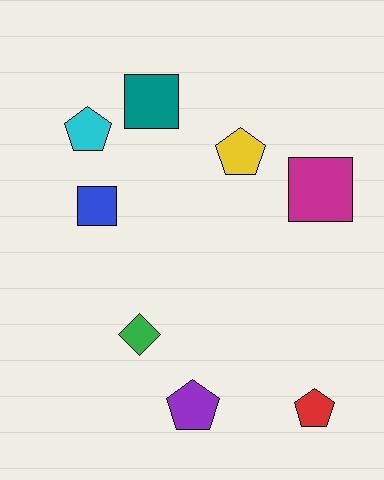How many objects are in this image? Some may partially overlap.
There are 8 objects.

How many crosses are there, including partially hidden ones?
There are no crosses.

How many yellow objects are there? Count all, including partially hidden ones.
There is 1 yellow object.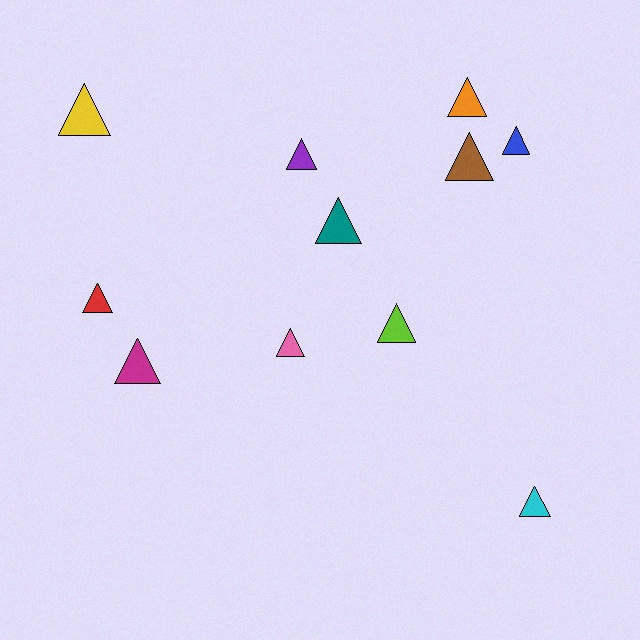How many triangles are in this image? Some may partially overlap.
There are 11 triangles.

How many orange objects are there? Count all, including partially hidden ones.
There is 1 orange object.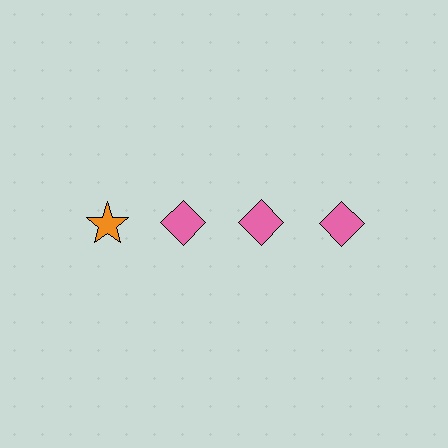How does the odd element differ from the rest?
It differs in both color (orange instead of pink) and shape (star instead of diamond).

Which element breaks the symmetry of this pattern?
The orange star in the top row, leftmost column breaks the symmetry. All other shapes are pink diamonds.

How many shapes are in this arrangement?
There are 4 shapes arranged in a grid pattern.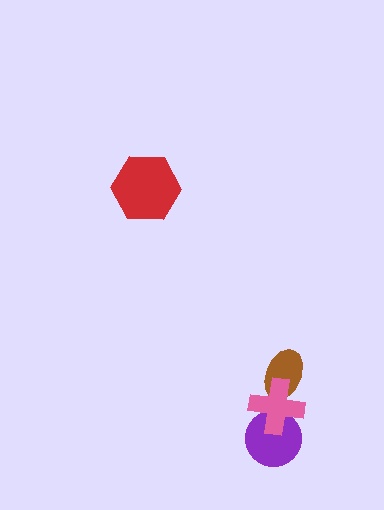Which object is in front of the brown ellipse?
The pink cross is in front of the brown ellipse.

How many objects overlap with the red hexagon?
0 objects overlap with the red hexagon.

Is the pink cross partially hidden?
No, no other shape covers it.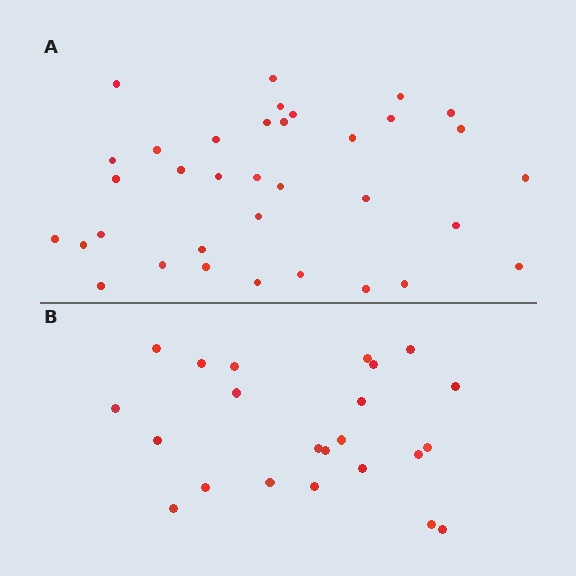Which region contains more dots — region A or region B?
Region A (the top region) has more dots.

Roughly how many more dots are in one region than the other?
Region A has roughly 12 or so more dots than region B.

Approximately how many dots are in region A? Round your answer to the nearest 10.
About 40 dots. (The exact count is 35, which rounds to 40.)